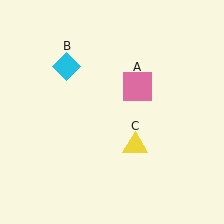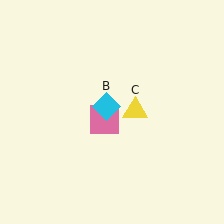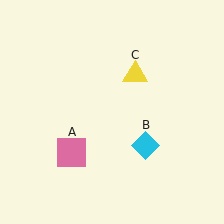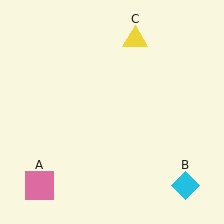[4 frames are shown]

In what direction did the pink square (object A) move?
The pink square (object A) moved down and to the left.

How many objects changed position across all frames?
3 objects changed position: pink square (object A), cyan diamond (object B), yellow triangle (object C).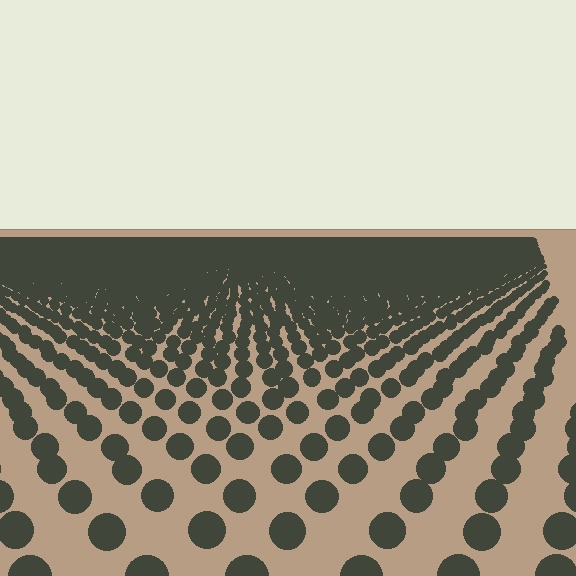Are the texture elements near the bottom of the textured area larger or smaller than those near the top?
Larger. Near the bottom, elements are closer to the viewer and appear at a bigger on-screen size.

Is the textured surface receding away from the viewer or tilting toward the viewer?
The surface is receding away from the viewer. Texture elements get smaller and denser toward the top.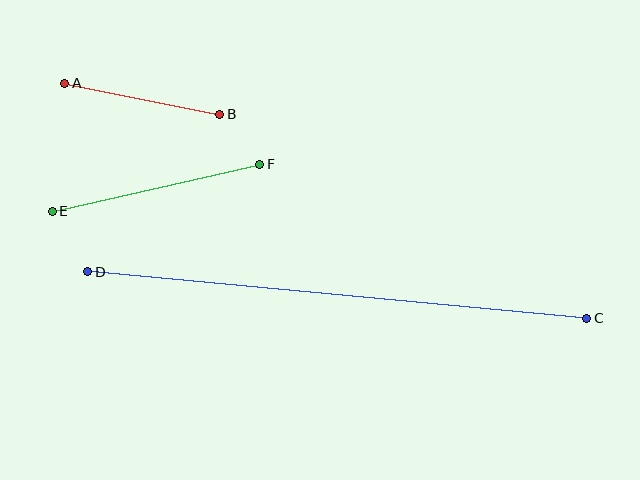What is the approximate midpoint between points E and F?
The midpoint is at approximately (156, 188) pixels.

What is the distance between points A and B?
The distance is approximately 158 pixels.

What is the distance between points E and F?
The distance is approximately 213 pixels.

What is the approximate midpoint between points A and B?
The midpoint is at approximately (142, 99) pixels.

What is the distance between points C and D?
The distance is approximately 501 pixels.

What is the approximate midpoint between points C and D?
The midpoint is at approximately (337, 295) pixels.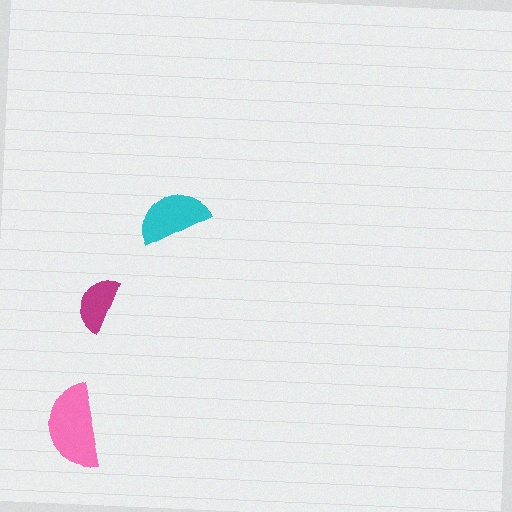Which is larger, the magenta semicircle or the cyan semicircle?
The cyan one.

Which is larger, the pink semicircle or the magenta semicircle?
The pink one.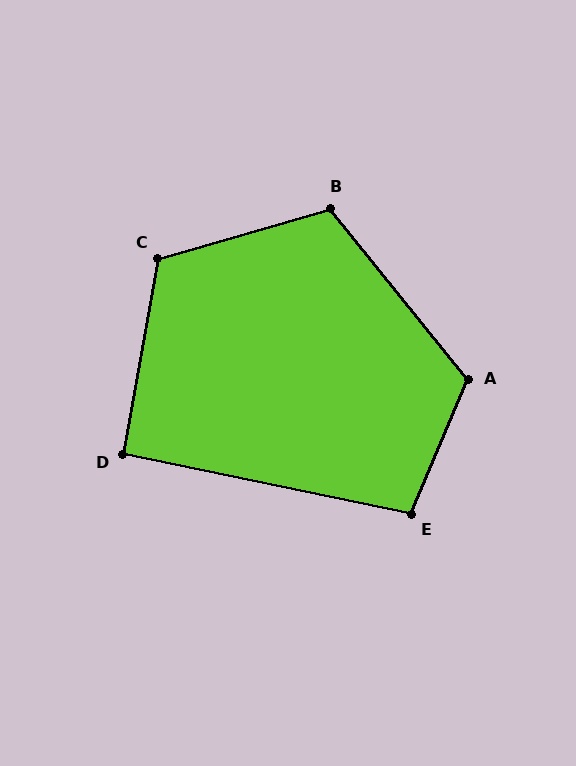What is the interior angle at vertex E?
Approximately 101 degrees (obtuse).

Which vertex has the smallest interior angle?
D, at approximately 91 degrees.